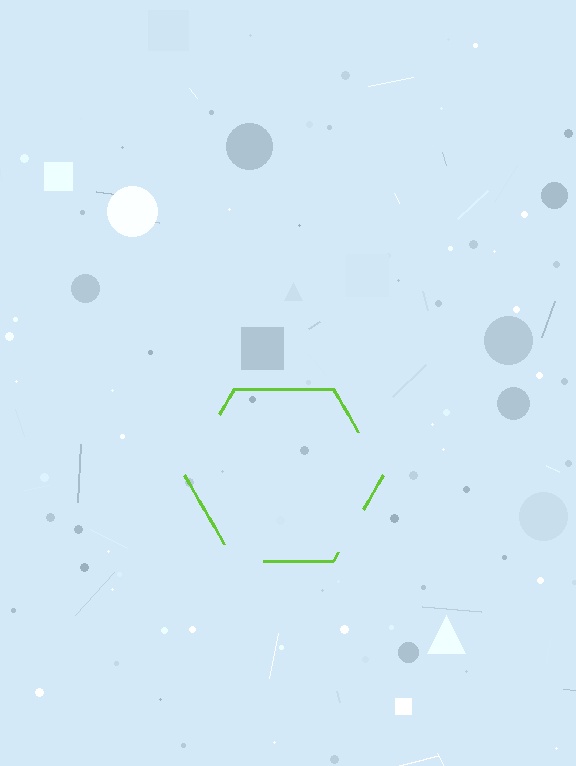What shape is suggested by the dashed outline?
The dashed outline suggests a hexagon.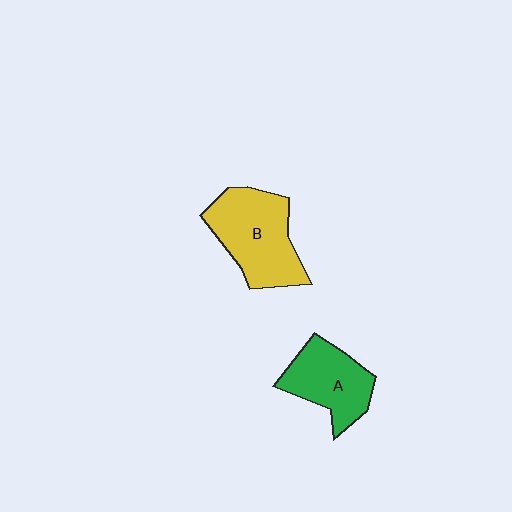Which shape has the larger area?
Shape B (yellow).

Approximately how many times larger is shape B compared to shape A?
Approximately 1.3 times.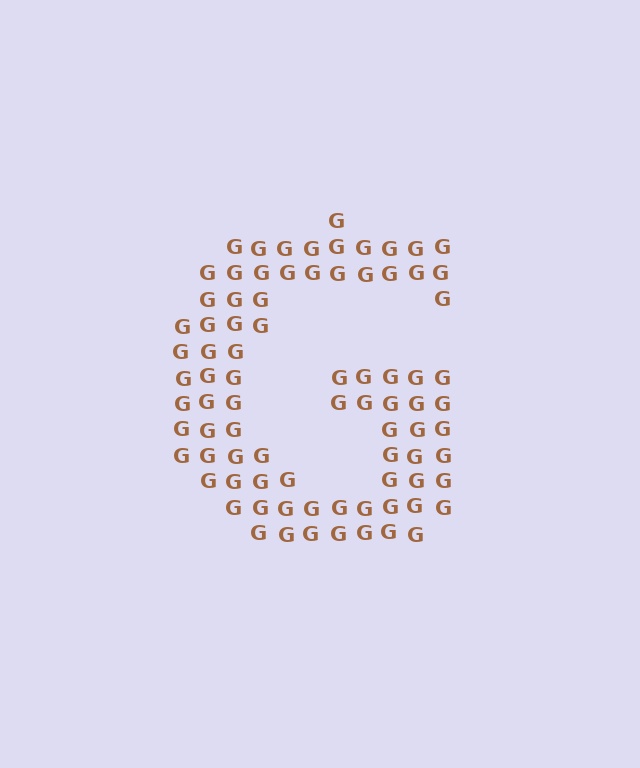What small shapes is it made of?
It is made of small letter G's.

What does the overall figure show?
The overall figure shows the letter G.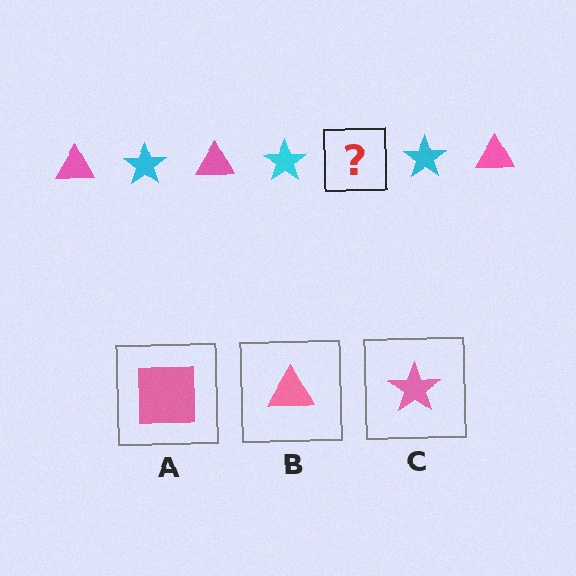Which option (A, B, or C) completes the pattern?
B.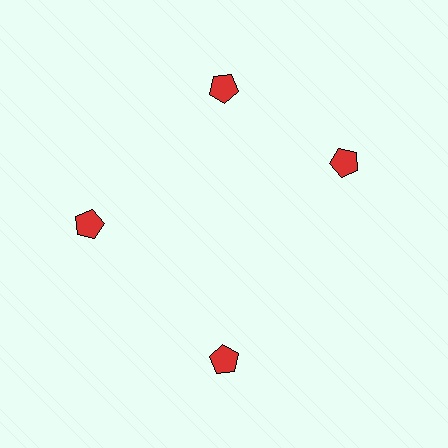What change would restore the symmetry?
The symmetry would be restored by rotating it back into even spacing with its neighbors so that all 4 pentagons sit at equal angles and equal distance from the center.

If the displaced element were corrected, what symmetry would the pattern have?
It would have 4-fold rotational symmetry — the pattern would map onto itself every 90 degrees.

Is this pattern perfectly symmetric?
No. The 4 red pentagons are arranged in a ring, but one element near the 3 o'clock position is rotated out of alignment along the ring, breaking the 4-fold rotational symmetry.